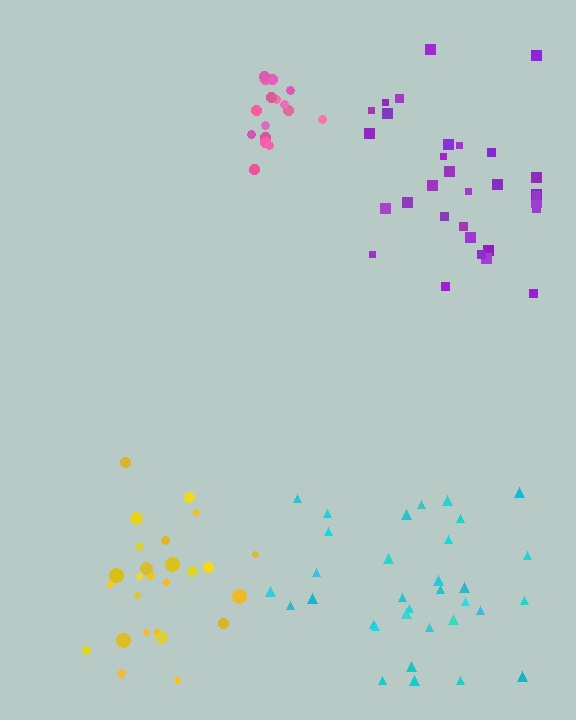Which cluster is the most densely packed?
Pink.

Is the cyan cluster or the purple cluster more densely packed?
Purple.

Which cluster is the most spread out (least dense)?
Cyan.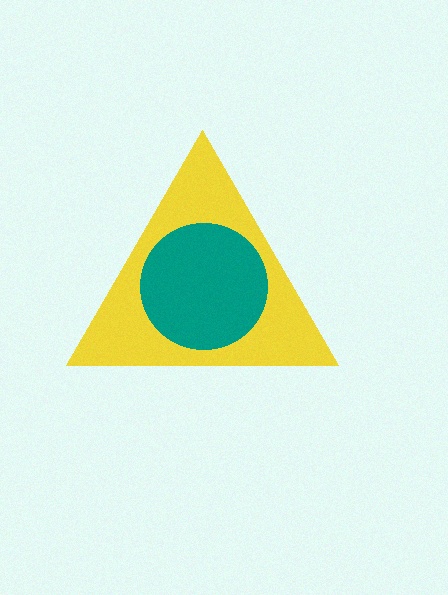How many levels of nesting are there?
2.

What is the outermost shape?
The yellow triangle.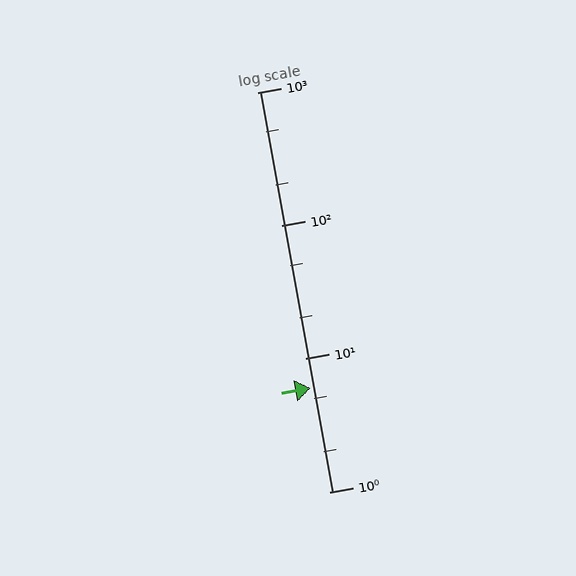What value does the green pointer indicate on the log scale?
The pointer indicates approximately 6.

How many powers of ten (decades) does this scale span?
The scale spans 3 decades, from 1 to 1000.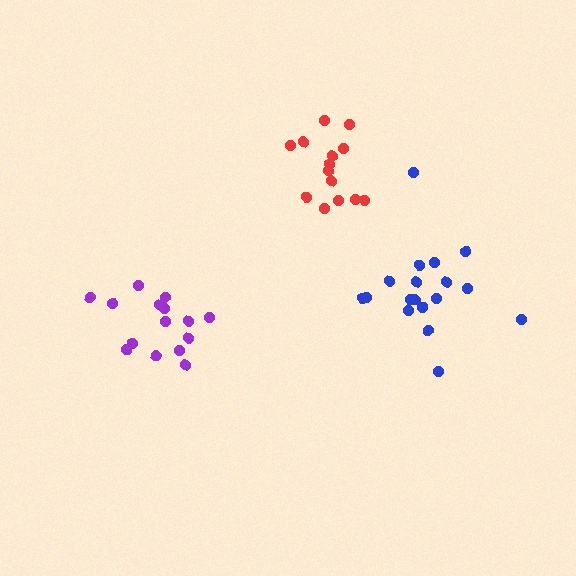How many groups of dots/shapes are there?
There are 3 groups.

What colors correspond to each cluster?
The clusters are colored: blue, purple, red.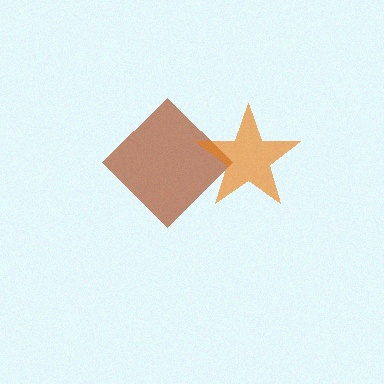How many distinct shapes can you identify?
There are 2 distinct shapes: a brown diamond, an orange star.